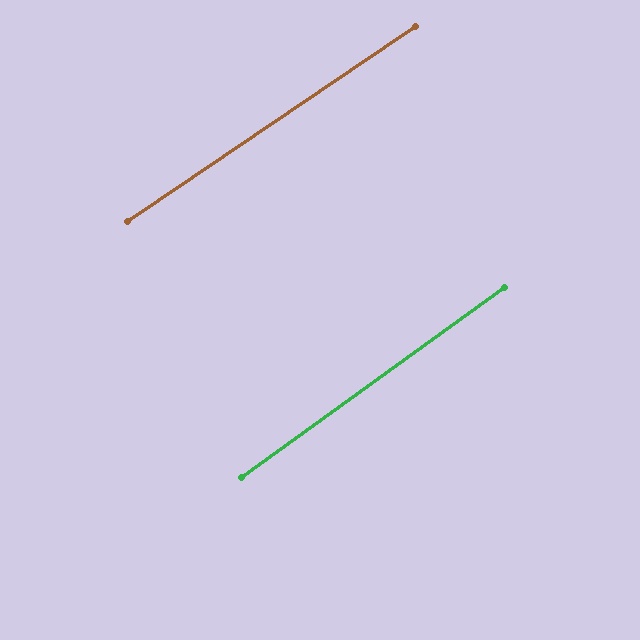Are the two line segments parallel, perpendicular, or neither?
Parallel — their directions differ by only 1.8°.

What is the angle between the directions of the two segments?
Approximately 2 degrees.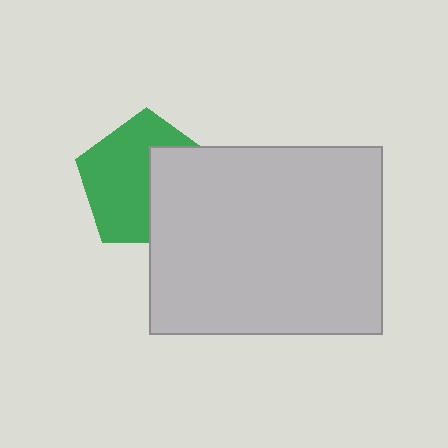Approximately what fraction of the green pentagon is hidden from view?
Roughly 41% of the green pentagon is hidden behind the light gray rectangle.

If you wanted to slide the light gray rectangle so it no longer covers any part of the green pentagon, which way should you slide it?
Slide it right — that is the most direct way to separate the two shapes.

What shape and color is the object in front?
The object in front is a light gray rectangle.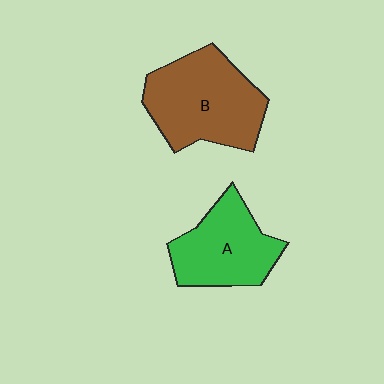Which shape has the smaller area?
Shape A (green).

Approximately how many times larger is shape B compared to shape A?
Approximately 1.3 times.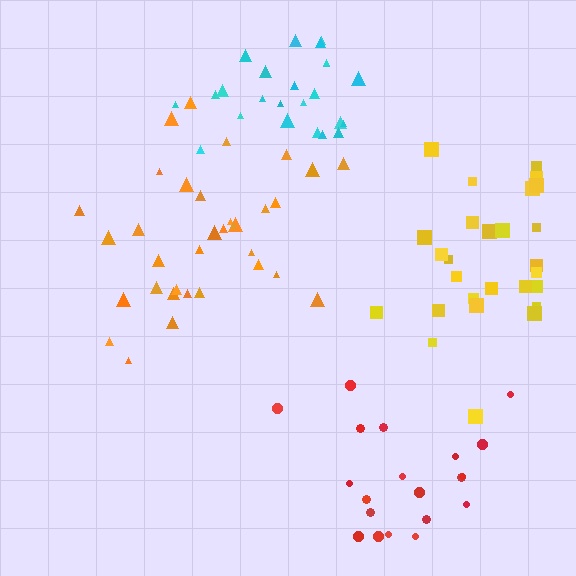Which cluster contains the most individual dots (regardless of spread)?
Orange (34).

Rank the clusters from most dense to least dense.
cyan, orange, yellow, red.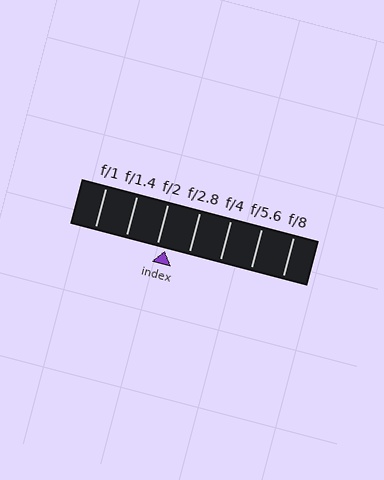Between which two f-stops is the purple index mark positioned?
The index mark is between f/2 and f/2.8.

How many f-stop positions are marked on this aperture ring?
There are 7 f-stop positions marked.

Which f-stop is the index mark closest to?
The index mark is closest to f/2.